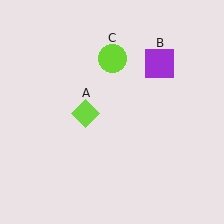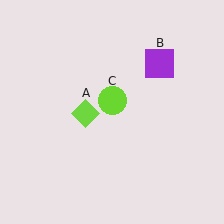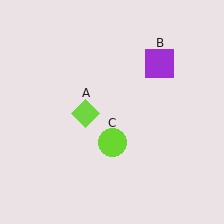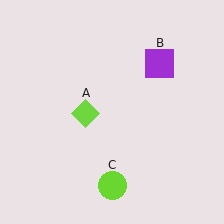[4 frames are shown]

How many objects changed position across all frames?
1 object changed position: lime circle (object C).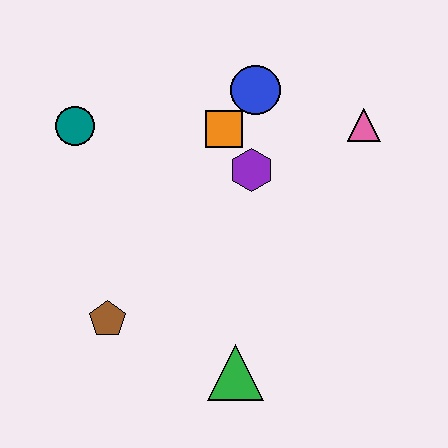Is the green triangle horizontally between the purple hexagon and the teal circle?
Yes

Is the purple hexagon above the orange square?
No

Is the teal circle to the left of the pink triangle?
Yes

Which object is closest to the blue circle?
The orange square is closest to the blue circle.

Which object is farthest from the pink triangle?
The brown pentagon is farthest from the pink triangle.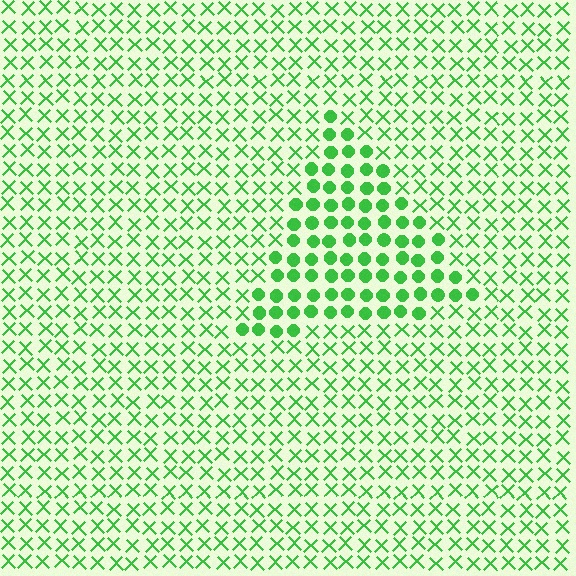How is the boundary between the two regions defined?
The boundary is defined by a change in element shape: circles inside vs. X marks outside. All elements share the same color and spacing.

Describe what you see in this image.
The image is filled with small green elements arranged in a uniform grid. A triangle-shaped region contains circles, while the surrounding area contains X marks. The boundary is defined purely by the change in element shape.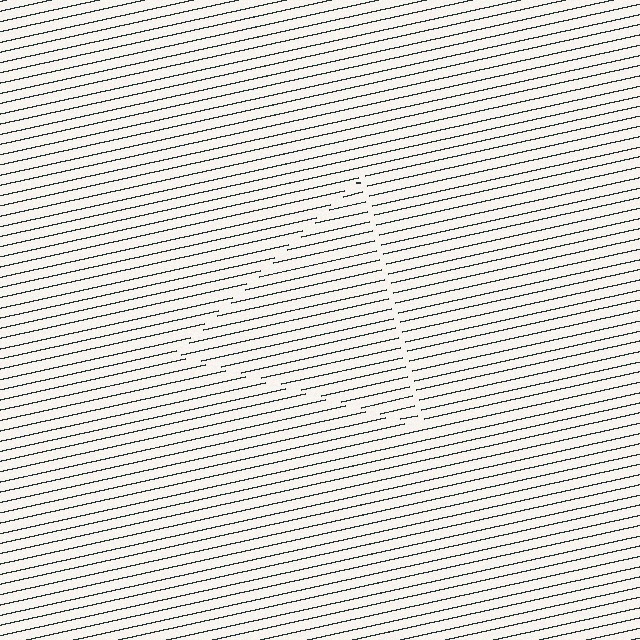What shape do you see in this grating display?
An illusory triangle. The interior of the shape contains the same grating, shifted by half a period — the contour is defined by the phase discontinuity where line-ends from the inner and outer gratings abut.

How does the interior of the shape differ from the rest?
The interior of the shape contains the same grating, shifted by half a period — the contour is defined by the phase discontinuity where line-ends from the inner and outer gratings abut.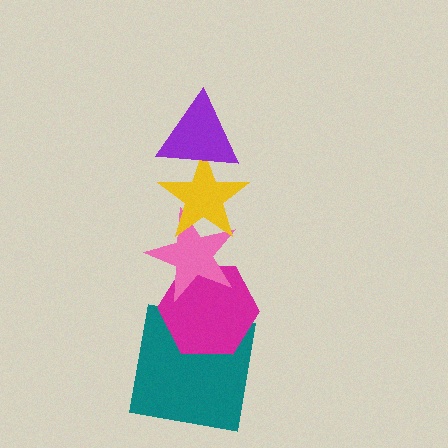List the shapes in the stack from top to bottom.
From top to bottom: the purple triangle, the yellow star, the pink star, the magenta hexagon, the teal square.